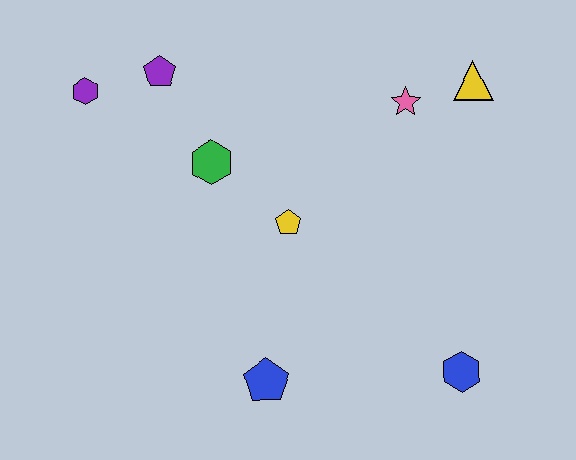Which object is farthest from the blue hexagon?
The purple hexagon is farthest from the blue hexagon.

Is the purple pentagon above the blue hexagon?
Yes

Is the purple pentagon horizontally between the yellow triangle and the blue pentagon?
No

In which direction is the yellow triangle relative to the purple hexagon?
The yellow triangle is to the right of the purple hexagon.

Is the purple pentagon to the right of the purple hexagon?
Yes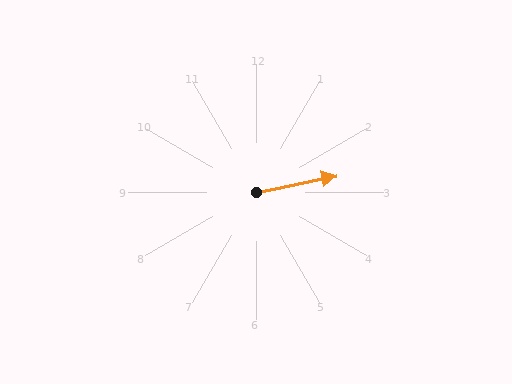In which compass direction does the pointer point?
East.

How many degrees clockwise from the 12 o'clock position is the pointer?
Approximately 79 degrees.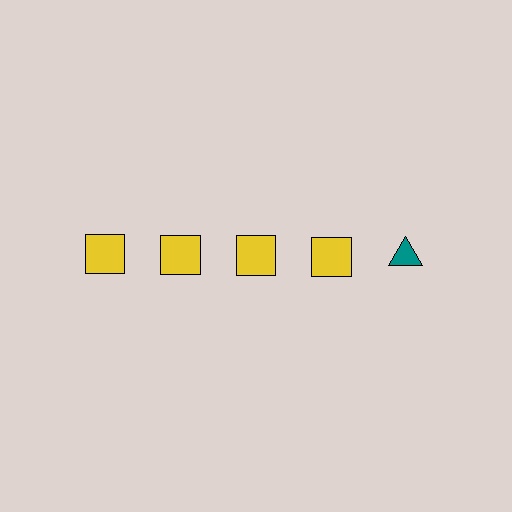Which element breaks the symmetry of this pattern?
The teal triangle in the top row, rightmost column breaks the symmetry. All other shapes are yellow squares.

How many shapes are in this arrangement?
There are 5 shapes arranged in a grid pattern.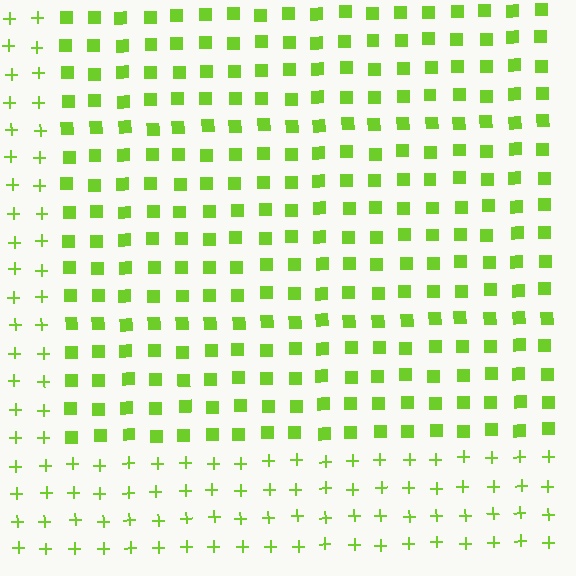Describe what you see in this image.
The image is filled with small lime elements arranged in a uniform grid. A rectangle-shaped region contains squares, while the surrounding area contains plus signs. The boundary is defined purely by the change in element shape.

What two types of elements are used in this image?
The image uses squares inside the rectangle region and plus signs outside it.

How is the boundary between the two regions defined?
The boundary is defined by a change in element shape: squares inside vs. plus signs outside. All elements share the same color and spacing.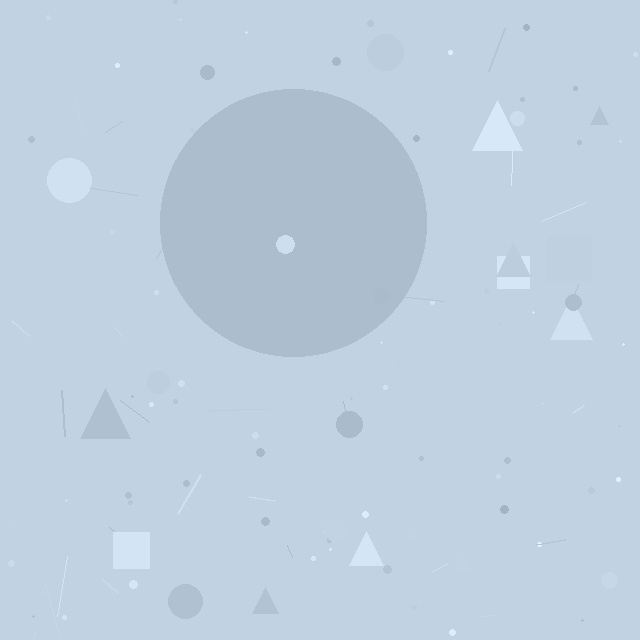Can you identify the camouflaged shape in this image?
The camouflaged shape is a circle.